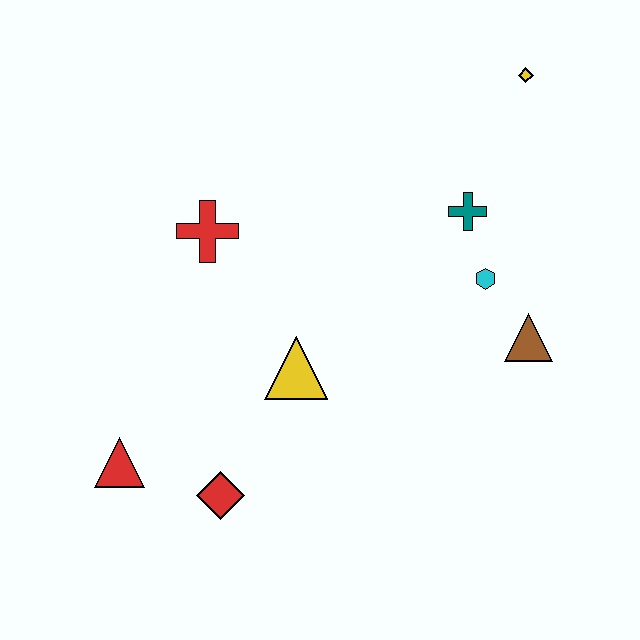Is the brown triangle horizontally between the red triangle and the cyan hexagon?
No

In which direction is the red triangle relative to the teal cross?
The red triangle is to the left of the teal cross.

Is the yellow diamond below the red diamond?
No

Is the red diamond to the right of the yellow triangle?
No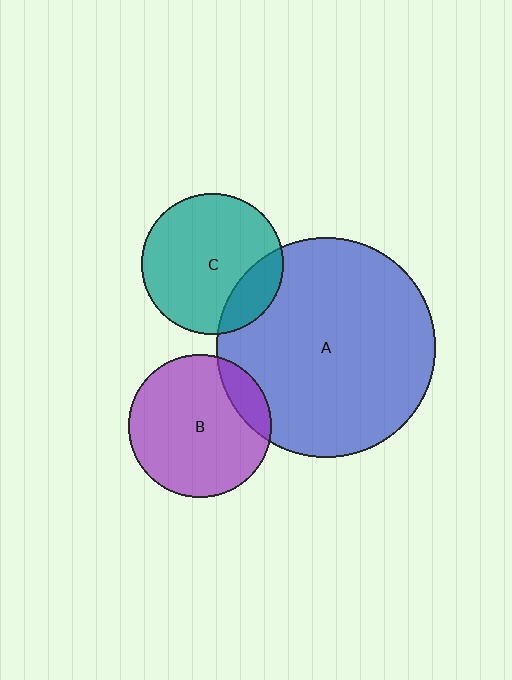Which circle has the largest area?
Circle A (blue).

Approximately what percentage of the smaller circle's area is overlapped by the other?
Approximately 20%.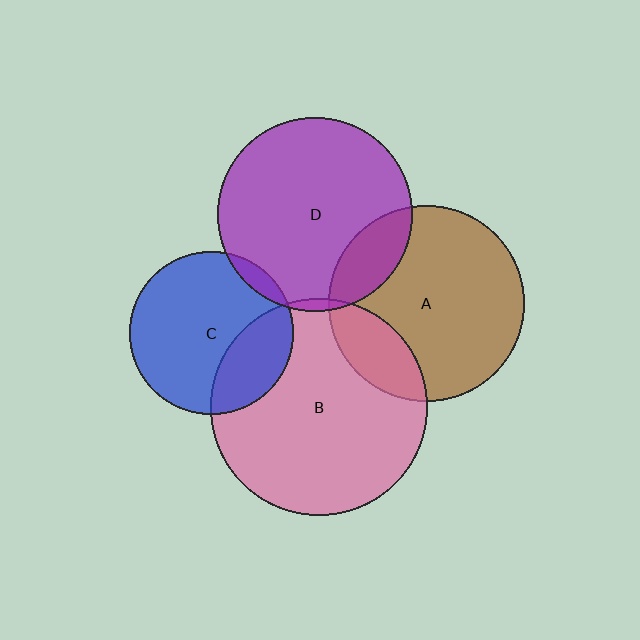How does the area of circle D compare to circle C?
Approximately 1.4 times.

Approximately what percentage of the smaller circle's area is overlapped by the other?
Approximately 5%.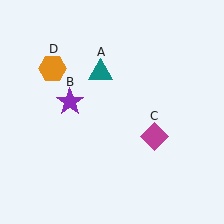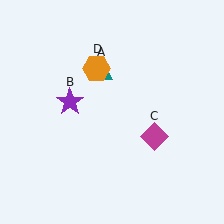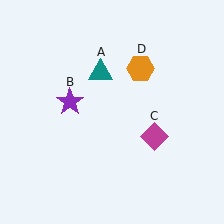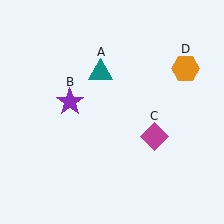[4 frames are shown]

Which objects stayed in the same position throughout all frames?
Teal triangle (object A) and purple star (object B) and magenta diamond (object C) remained stationary.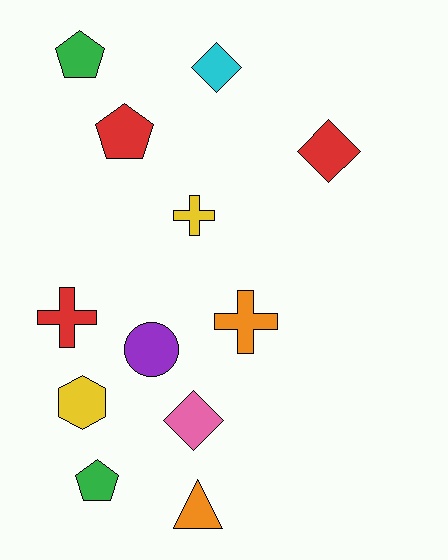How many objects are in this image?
There are 12 objects.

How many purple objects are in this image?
There is 1 purple object.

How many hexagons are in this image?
There is 1 hexagon.